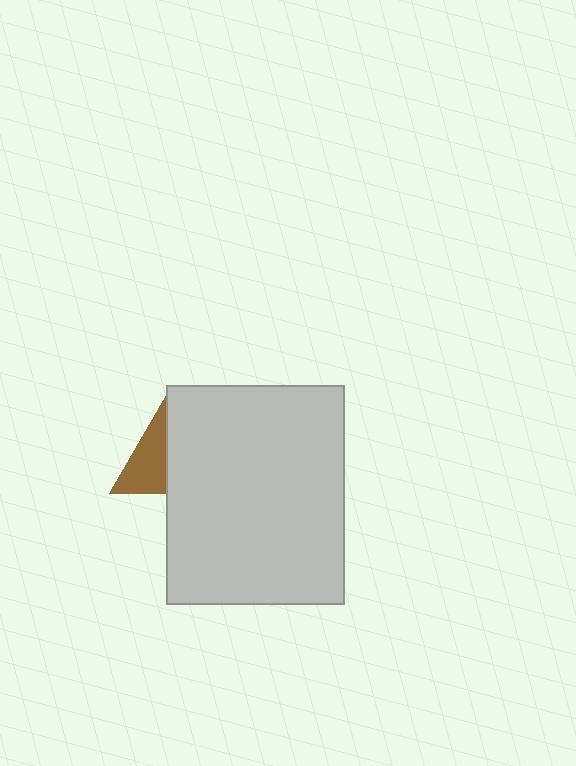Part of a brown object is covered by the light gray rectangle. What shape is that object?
It is a triangle.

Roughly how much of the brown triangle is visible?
About half of it is visible (roughly 47%).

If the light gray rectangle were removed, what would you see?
You would see the complete brown triangle.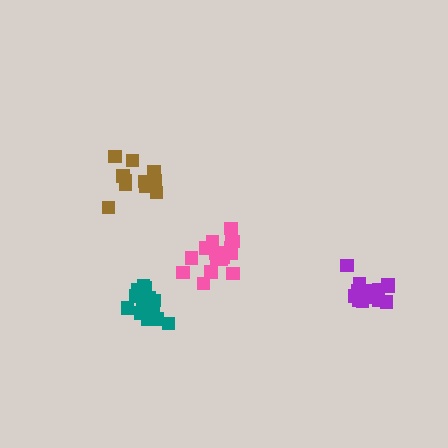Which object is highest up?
The brown cluster is topmost.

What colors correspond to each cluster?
The clusters are colored: brown, pink, teal, purple.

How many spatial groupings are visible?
There are 4 spatial groupings.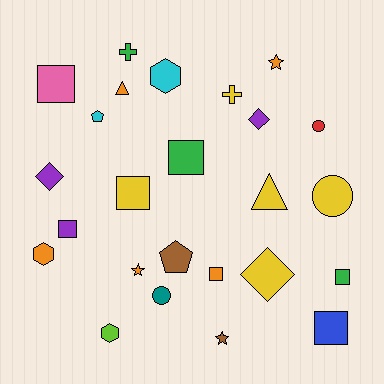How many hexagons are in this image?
There are 3 hexagons.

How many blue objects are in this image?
There is 1 blue object.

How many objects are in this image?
There are 25 objects.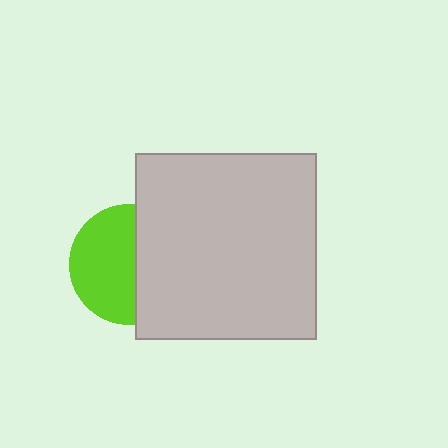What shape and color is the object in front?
The object in front is a light gray rectangle.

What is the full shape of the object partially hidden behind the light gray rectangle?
The partially hidden object is a lime circle.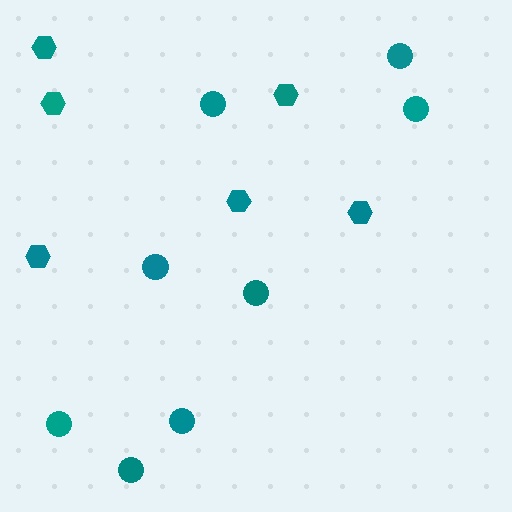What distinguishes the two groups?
There are 2 groups: one group of circles (8) and one group of hexagons (6).